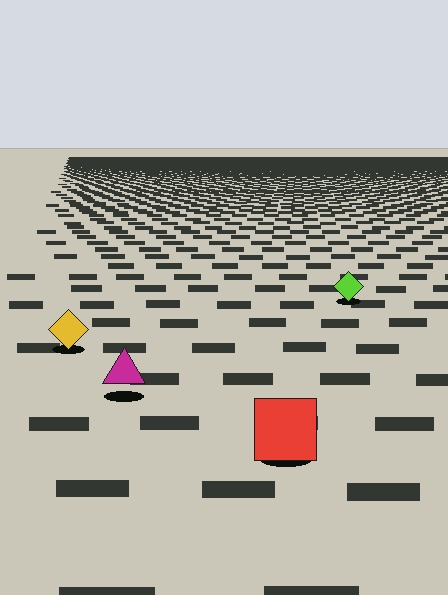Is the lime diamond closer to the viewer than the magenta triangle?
No. The magenta triangle is closer — you can tell from the texture gradient: the ground texture is coarser near it.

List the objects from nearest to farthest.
From nearest to farthest: the red square, the magenta triangle, the yellow diamond, the lime diamond.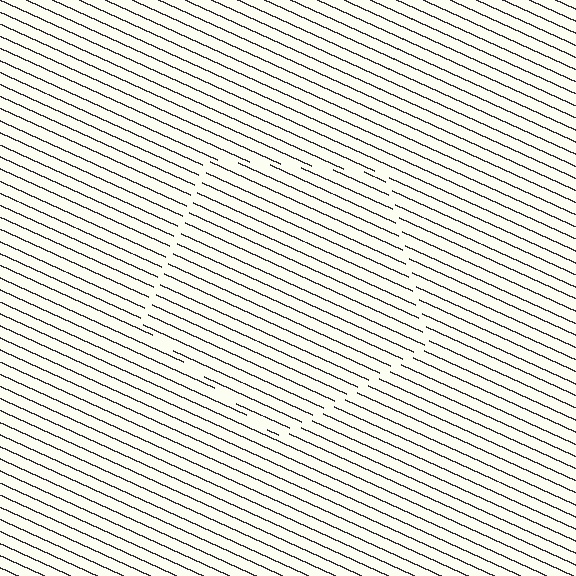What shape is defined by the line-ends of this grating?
An illusory pentagon. The interior of the shape contains the same grating, shifted by half a period — the contour is defined by the phase discontinuity where line-ends from the inner and outer gratings abut.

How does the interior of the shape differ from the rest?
The interior of the shape contains the same grating, shifted by half a period — the contour is defined by the phase discontinuity where line-ends from the inner and outer gratings abut.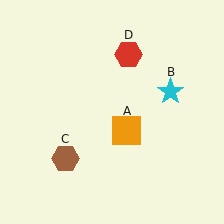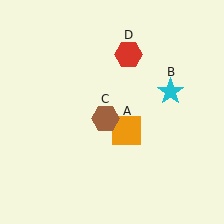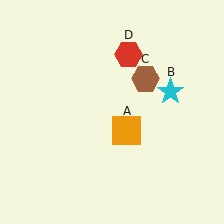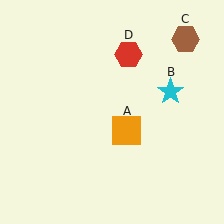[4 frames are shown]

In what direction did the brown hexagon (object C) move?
The brown hexagon (object C) moved up and to the right.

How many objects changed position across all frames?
1 object changed position: brown hexagon (object C).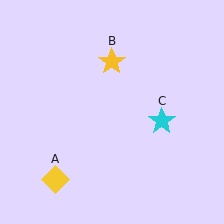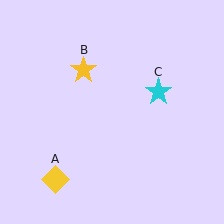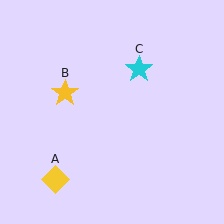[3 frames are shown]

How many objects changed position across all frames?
2 objects changed position: yellow star (object B), cyan star (object C).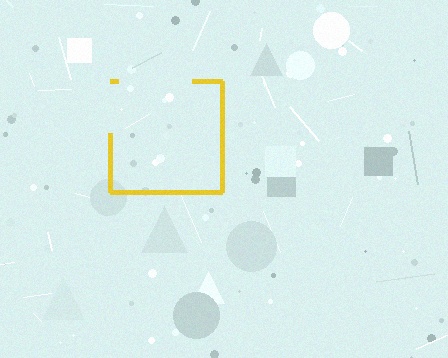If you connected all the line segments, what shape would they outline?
They would outline a square.